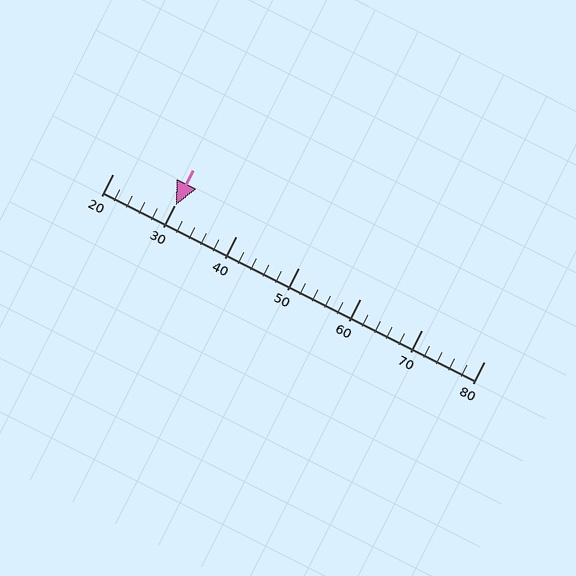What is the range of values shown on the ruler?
The ruler shows values from 20 to 80.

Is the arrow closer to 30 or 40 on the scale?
The arrow is closer to 30.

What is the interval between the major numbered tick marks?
The major tick marks are spaced 10 units apart.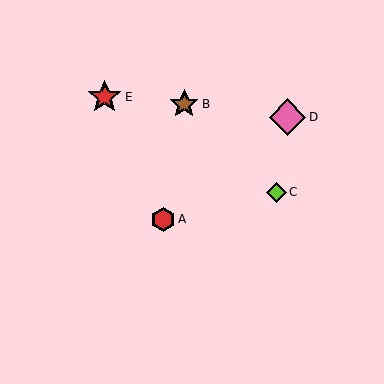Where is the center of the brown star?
The center of the brown star is at (184, 104).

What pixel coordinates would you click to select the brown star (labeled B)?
Click at (184, 104) to select the brown star B.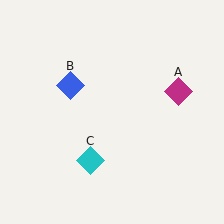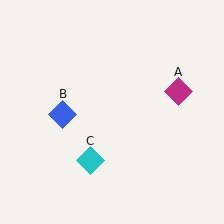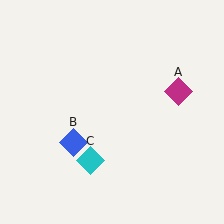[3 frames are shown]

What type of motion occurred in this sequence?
The blue diamond (object B) rotated counterclockwise around the center of the scene.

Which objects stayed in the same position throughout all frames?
Magenta diamond (object A) and cyan diamond (object C) remained stationary.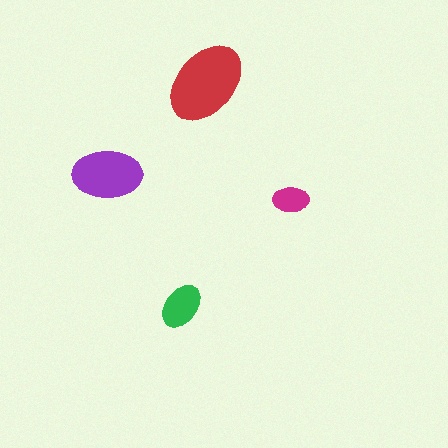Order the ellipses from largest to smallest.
the red one, the purple one, the green one, the magenta one.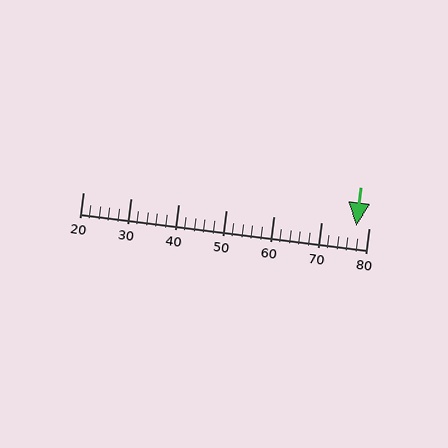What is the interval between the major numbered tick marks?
The major tick marks are spaced 10 units apart.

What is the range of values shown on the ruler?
The ruler shows values from 20 to 80.